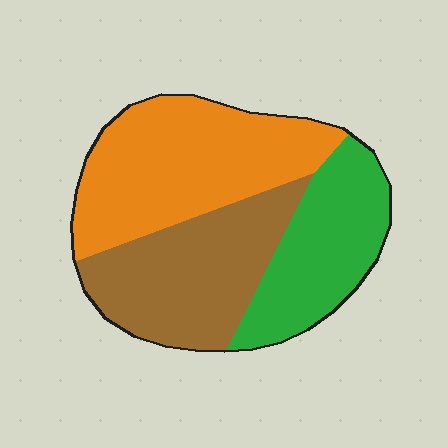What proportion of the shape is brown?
Brown covers roughly 35% of the shape.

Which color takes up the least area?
Green, at roughly 25%.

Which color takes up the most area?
Orange, at roughly 40%.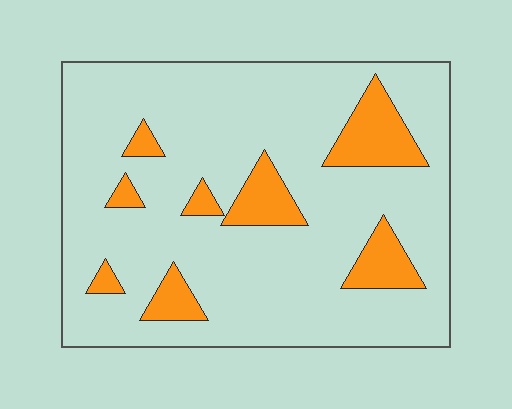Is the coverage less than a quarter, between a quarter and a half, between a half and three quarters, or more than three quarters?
Less than a quarter.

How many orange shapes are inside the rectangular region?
8.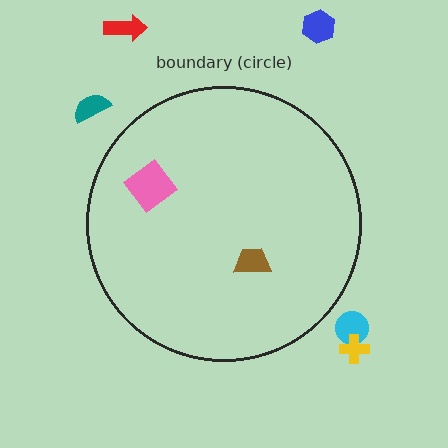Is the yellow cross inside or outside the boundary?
Outside.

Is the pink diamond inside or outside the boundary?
Inside.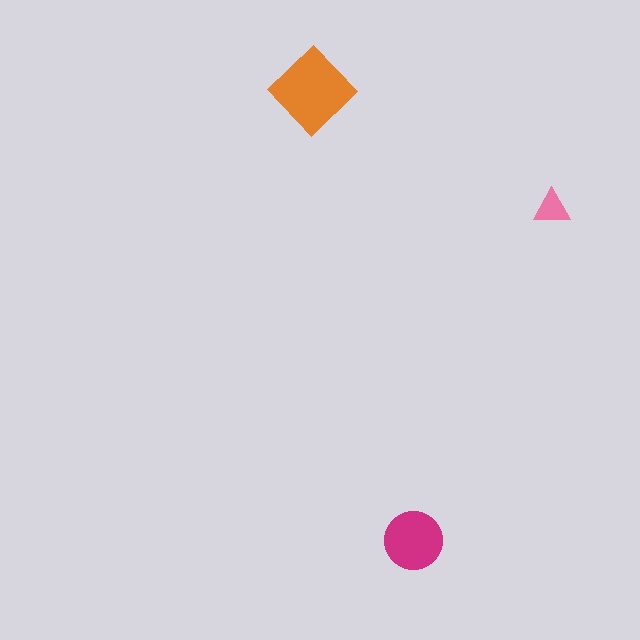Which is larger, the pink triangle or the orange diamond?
The orange diamond.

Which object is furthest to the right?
The pink triangle is rightmost.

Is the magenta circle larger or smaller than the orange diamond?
Smaller.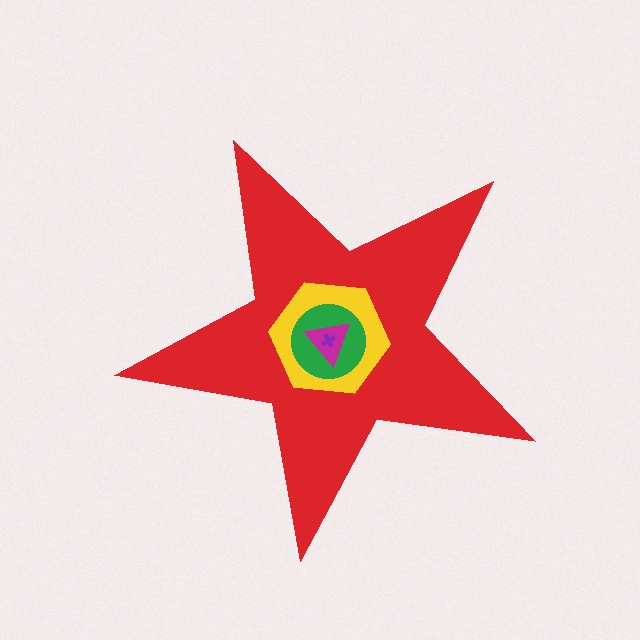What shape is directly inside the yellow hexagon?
The green circle.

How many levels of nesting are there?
5.